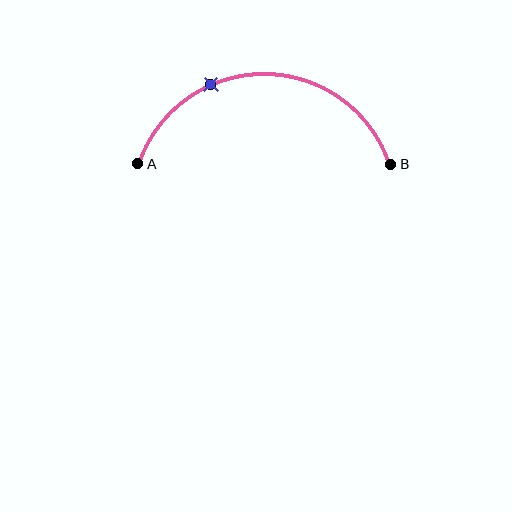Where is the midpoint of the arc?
The arc midpoint is the point on the curve farthest from the straight line joining A and B. It sits above that line.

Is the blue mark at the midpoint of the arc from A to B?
No. The blue mark lies on the arc but is closer to endpoint A. The arc midpoint would be at the point on the curve equidistant along the arc from both A and B.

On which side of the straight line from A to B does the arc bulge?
The arc bulges above the straight line connecting A and B.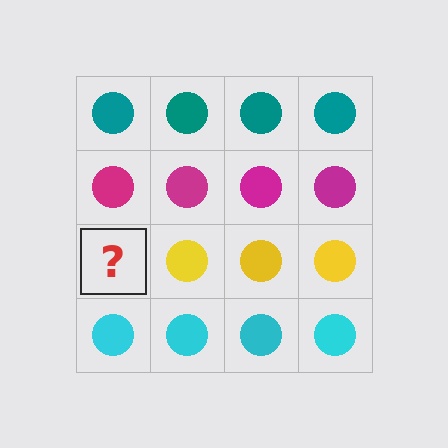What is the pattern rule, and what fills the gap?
The rule is that each row has a consistent color. The gap should be filled with a yellow circle.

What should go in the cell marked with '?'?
The missing cell should contain a yellow circle.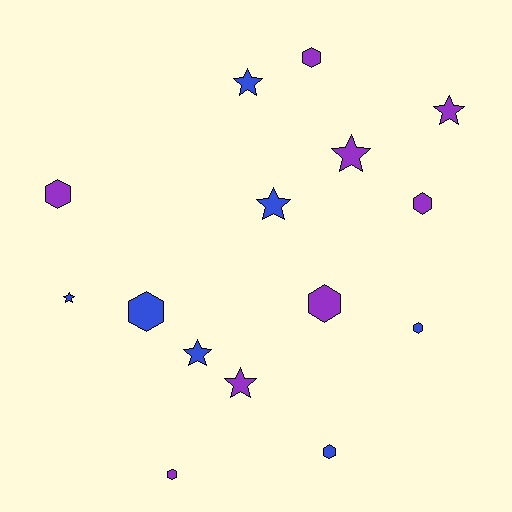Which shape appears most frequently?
Hexagon, with 8 objects.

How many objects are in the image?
There are 15 objects.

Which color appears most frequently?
Purple, with 8 objects.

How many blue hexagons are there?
There are 3 blue hexagons.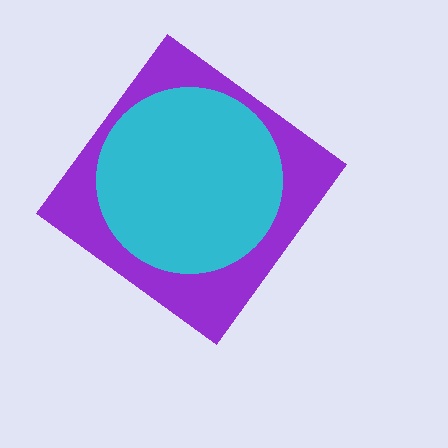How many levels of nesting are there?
2.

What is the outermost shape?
The purple diamond.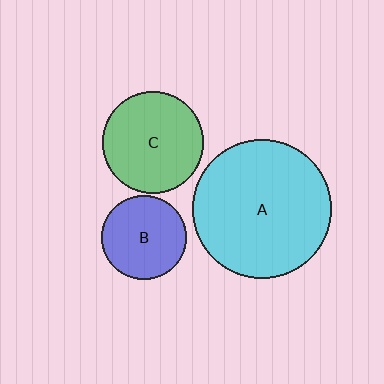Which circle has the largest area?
Circle A (cyan).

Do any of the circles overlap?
No, none of the circles overlap.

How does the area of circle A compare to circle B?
Approximately 2.7 times.